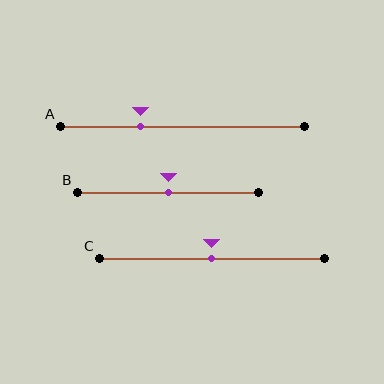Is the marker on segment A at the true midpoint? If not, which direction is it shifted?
No, the marker on segment A is shifted to the left by about 17% of the segment length.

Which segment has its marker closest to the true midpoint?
Segment B has its marker closest to the true midpoint.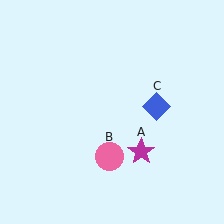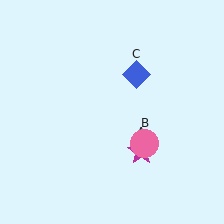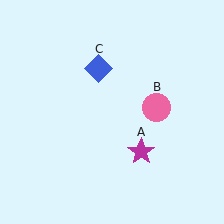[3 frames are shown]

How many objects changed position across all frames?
2 objects changed position: pink circle (object B), blue diamond (object C).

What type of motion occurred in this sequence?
The pink circle (object B), blue diamond (object C) rotated counterclockwise around the center of the scene.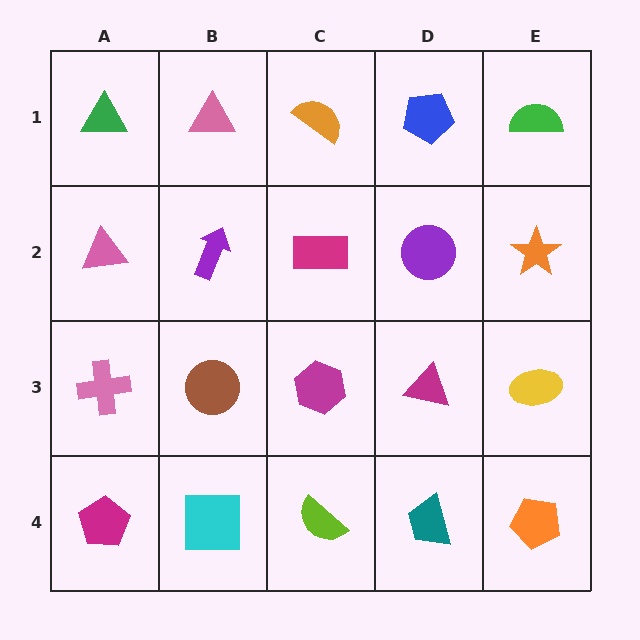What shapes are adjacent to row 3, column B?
A purple arrow (row 2, column B), a cyan square (row 4, column B), a pink cross (row 3, column A), a magenta hexagon (row 3, column C).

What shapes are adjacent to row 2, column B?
A pink triangle (row 1, column B), a brown circle (row 3, column B), a pink triangle (row 2, column A), a magenta rectangle (row 2, column C).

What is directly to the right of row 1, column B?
An orange semicircle.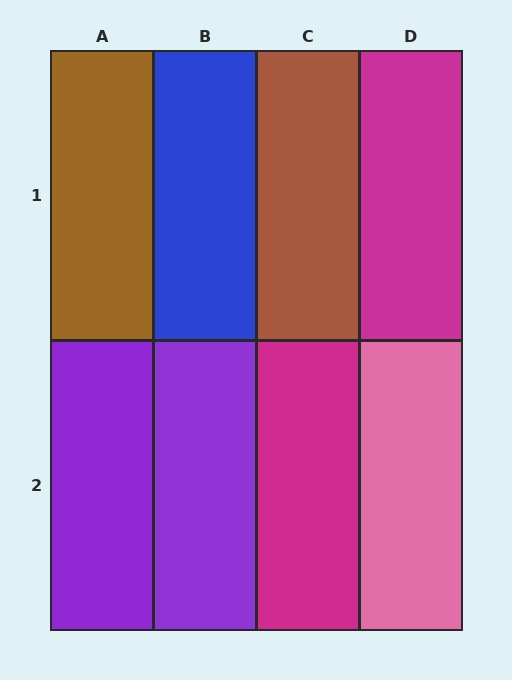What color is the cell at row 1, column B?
Blue.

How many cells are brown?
2 cells are brown.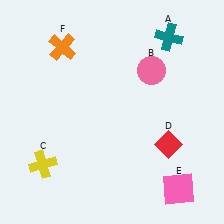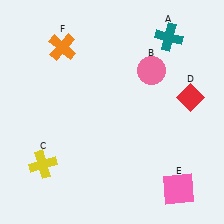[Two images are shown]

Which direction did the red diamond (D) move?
The red diamond (D) moved up.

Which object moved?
The red diamond (D) moved up.